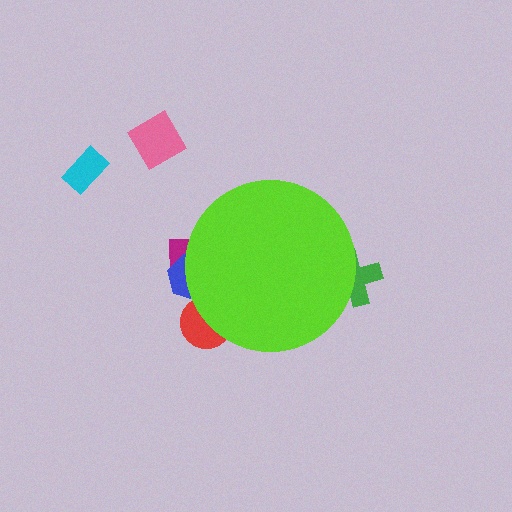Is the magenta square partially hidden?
Yes, the magenta square is partially hidden behind the lime circle.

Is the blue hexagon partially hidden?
Yes, the blue hexagon is partially hidden behind the lime circle.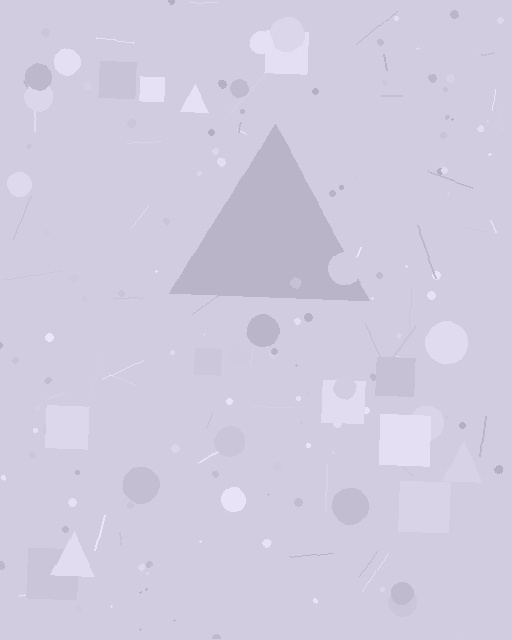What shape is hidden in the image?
A triangle is hidden in the image.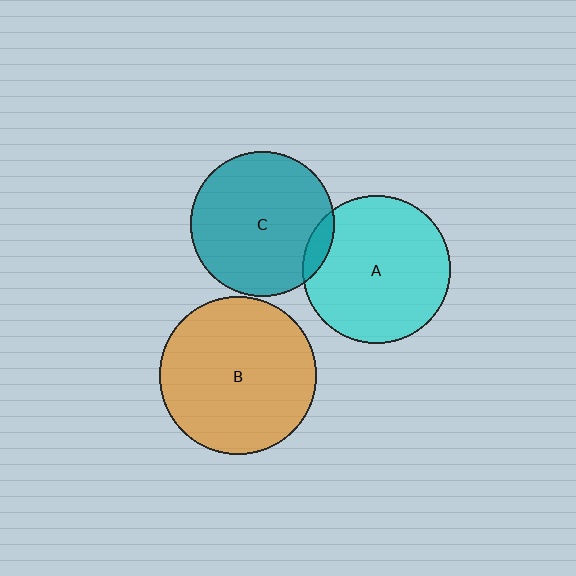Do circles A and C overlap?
Yes.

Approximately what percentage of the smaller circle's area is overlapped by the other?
Approximately 10%.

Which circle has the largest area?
Circle B (orange).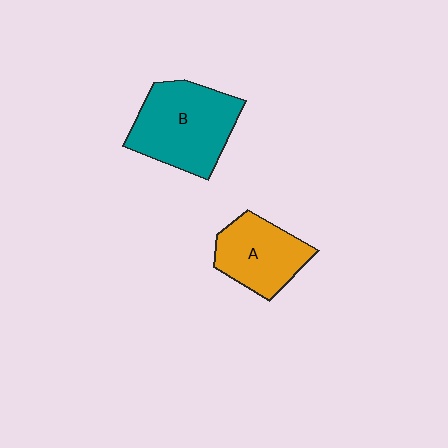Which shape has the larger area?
Shape B (teal).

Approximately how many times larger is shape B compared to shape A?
Approximately 1.4 times.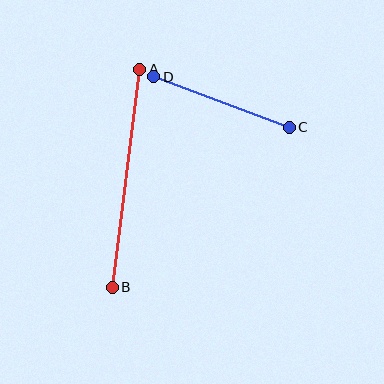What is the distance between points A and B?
The distance is approximately 220 pixels.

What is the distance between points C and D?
The distance is approximately 145 pixels.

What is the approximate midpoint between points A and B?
The midpoint is at approximately (126, 178) pixels.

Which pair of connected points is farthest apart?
Points A and B are farthest apart.